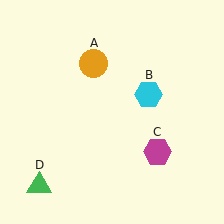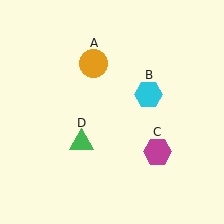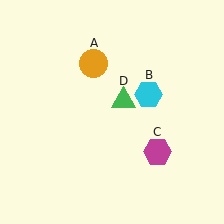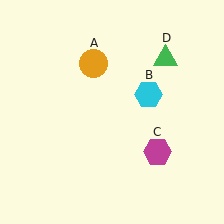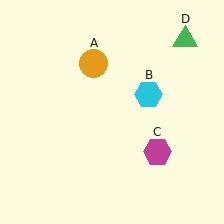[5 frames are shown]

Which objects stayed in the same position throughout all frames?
Orange circle (object A) and cyan hexagon (object B) and magenta hexagon (object C) remained stationary.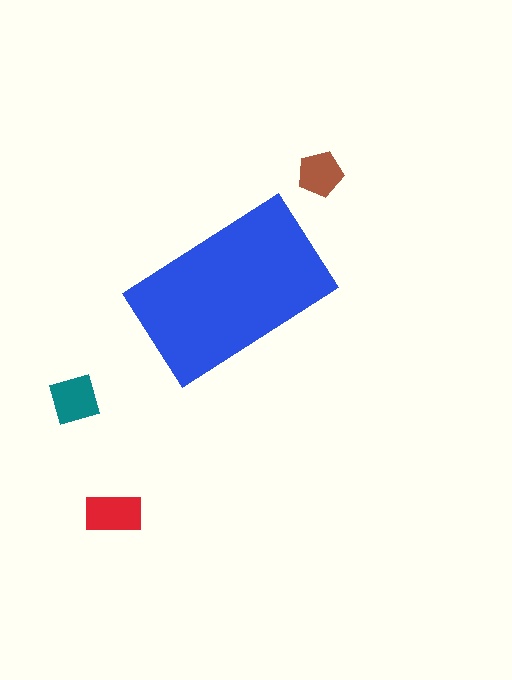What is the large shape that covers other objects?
A blue rectangle.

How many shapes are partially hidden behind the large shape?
0 shapes are partially hidden.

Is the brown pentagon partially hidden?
No, the brown pentagon is fully visible.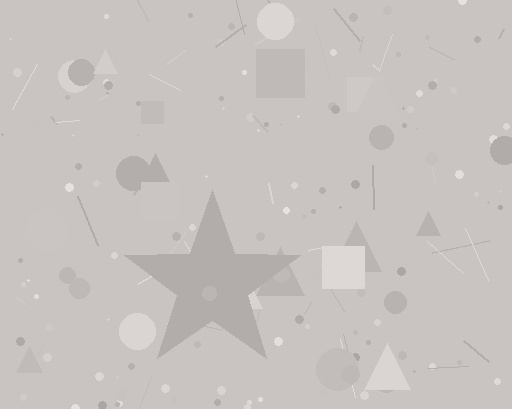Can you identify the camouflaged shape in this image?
The camouflaged shape is a star.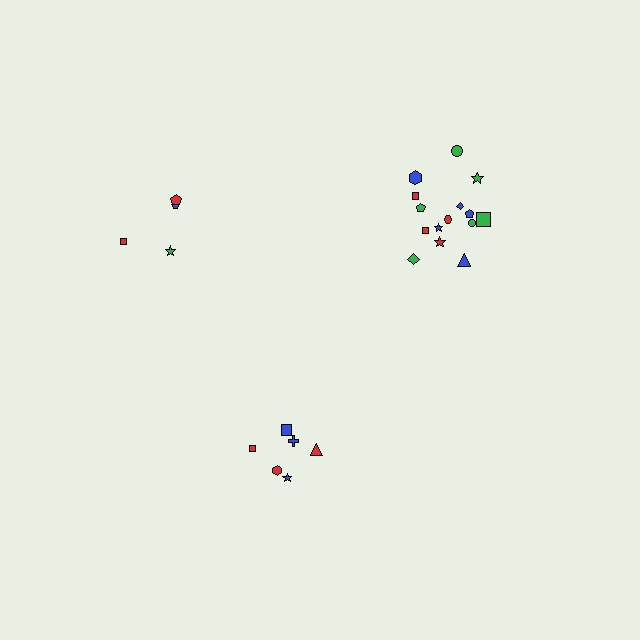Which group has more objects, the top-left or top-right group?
The top-right group.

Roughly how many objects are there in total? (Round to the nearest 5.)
Roughly 25 objects in total.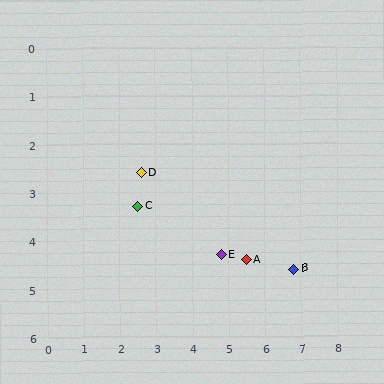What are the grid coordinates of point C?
Point C is at approximately (2.5, 3.3).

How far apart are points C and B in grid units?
Points C and B are about 4.5 grid units apart.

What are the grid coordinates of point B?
Point B is at approximately (6.8, 4.6).